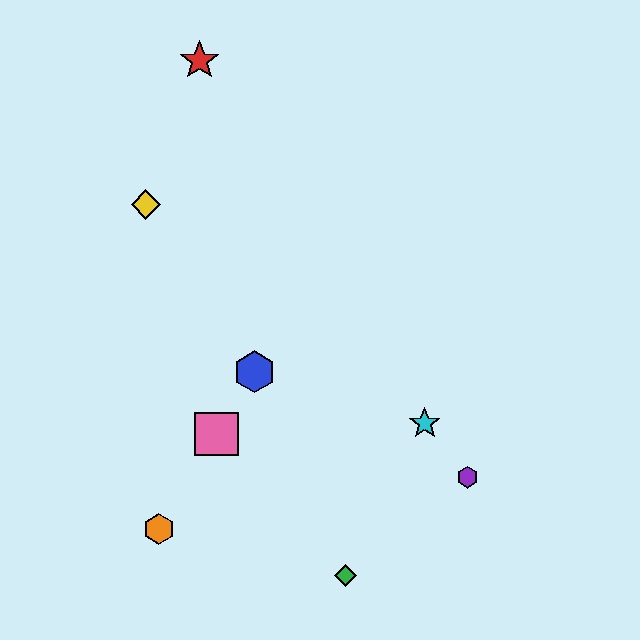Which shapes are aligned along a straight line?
The blue hexagon, the orange hexagon, the pink square are aligned along a straight line.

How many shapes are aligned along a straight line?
3 shapes (the blue hexagon, the orange hexagon, the pink square) are aligned along a straight line.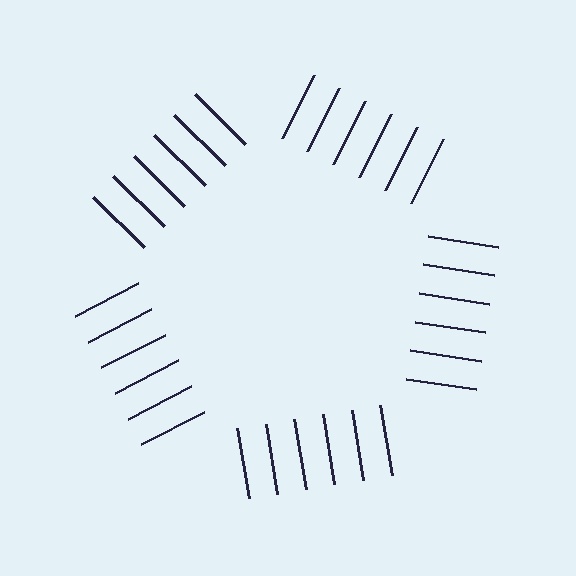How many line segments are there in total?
30 — 6 along each of the 5 edges.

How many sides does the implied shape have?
5 sides — the line-ends trace a pentagon.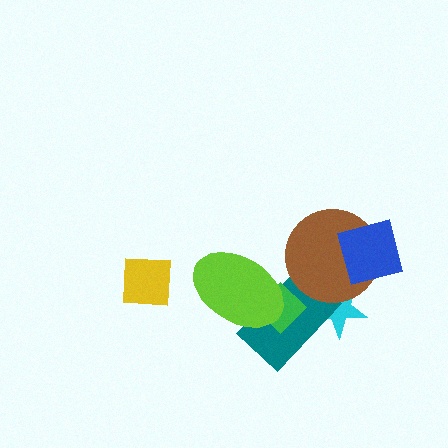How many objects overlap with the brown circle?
3 objects overlap with the brown circle.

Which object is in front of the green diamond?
The lime ellipse is in front of the green diamond.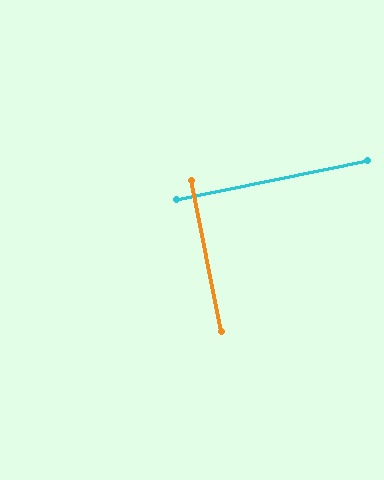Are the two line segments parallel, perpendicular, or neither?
Perpendicular — they meet at approximately 90°.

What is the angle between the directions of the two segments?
Approximately 90 degrees.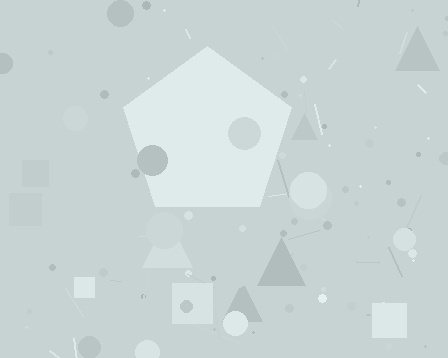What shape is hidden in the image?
A pentagon is hidden in the image.